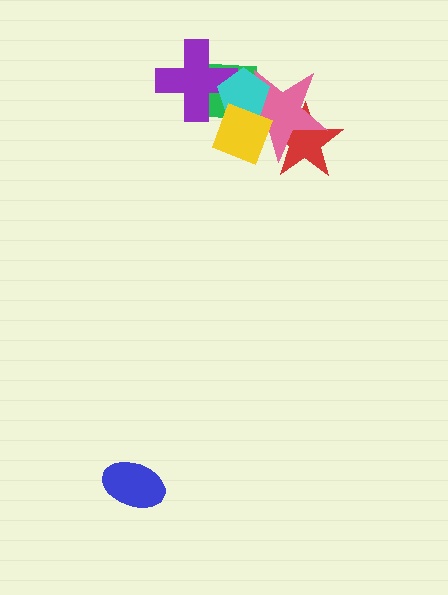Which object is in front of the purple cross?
The cyan pentagon is in front of the purple cross.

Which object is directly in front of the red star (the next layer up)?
The pink star is directly in front of the red star.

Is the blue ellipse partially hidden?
No, no other shape covers it.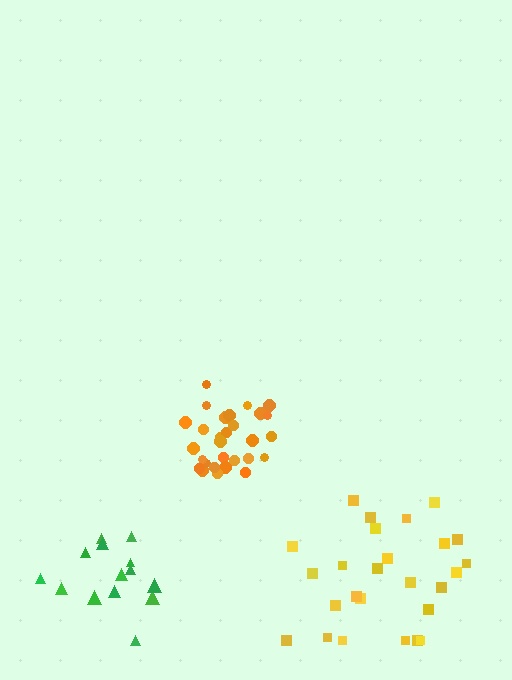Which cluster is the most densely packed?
Orange.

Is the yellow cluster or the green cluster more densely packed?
Green.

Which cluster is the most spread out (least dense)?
Yellow.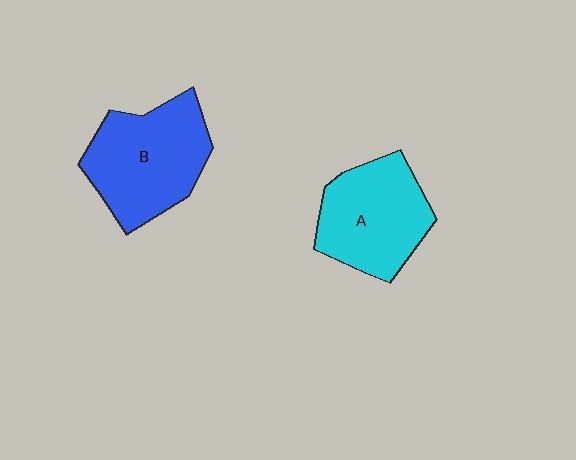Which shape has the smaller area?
Shape A (cyan).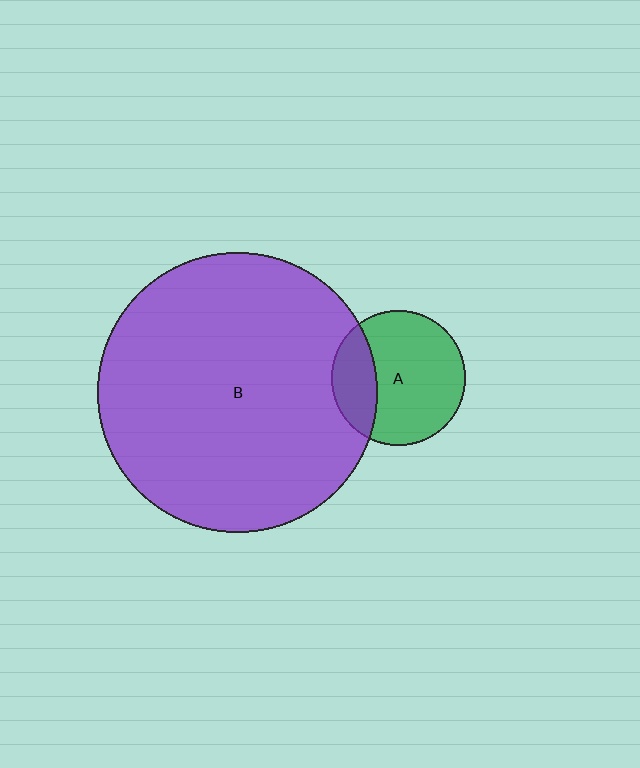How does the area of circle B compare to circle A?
Approximately 4.3 times.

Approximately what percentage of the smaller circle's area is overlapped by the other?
Approximately 25%.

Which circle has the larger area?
Circle B (purple).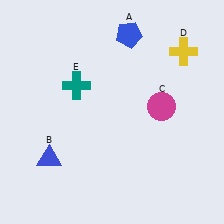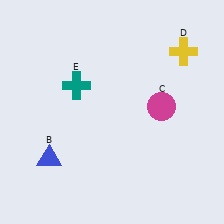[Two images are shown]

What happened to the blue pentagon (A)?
The blue pentagon (A) was removed in Image 2. It was in the top-right area of Image 1.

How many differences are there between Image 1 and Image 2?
There is 1 difference between the two images.